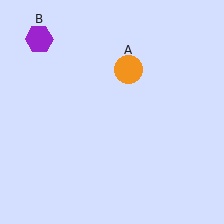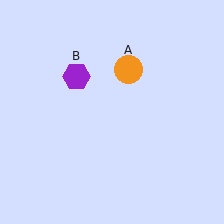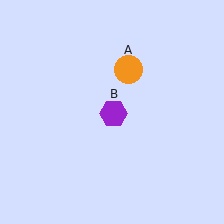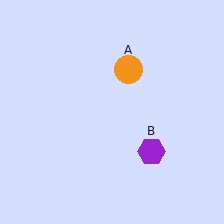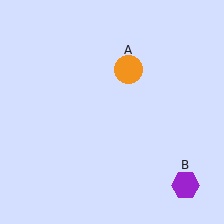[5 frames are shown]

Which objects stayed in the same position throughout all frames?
Orange circle (object A) remained stationary.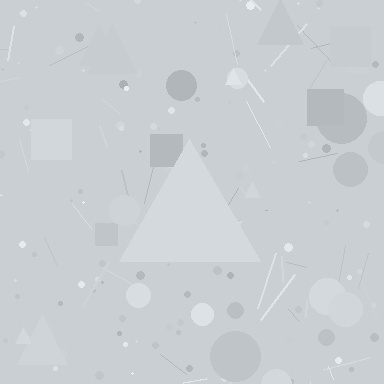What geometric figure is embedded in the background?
A triangle is embedded in the background.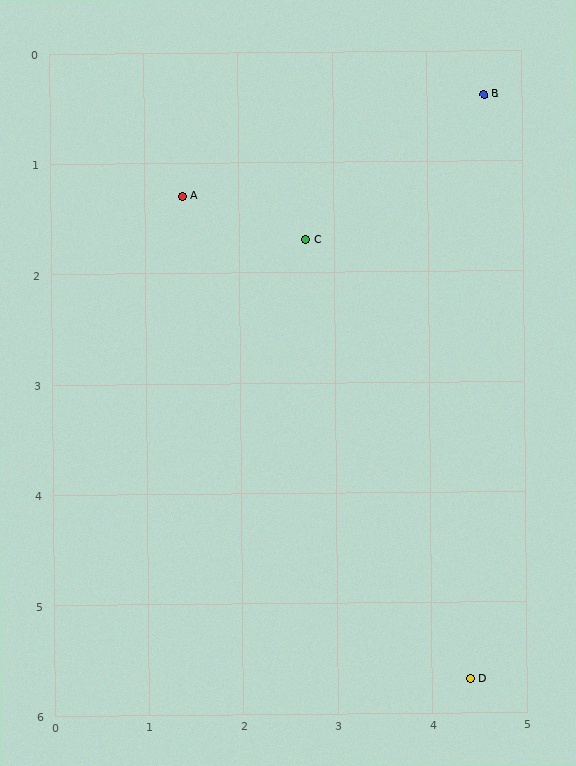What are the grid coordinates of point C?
Point C is at approximately (2.7, 1.7).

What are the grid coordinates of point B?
Point B is at approximately (4.6, 0.4).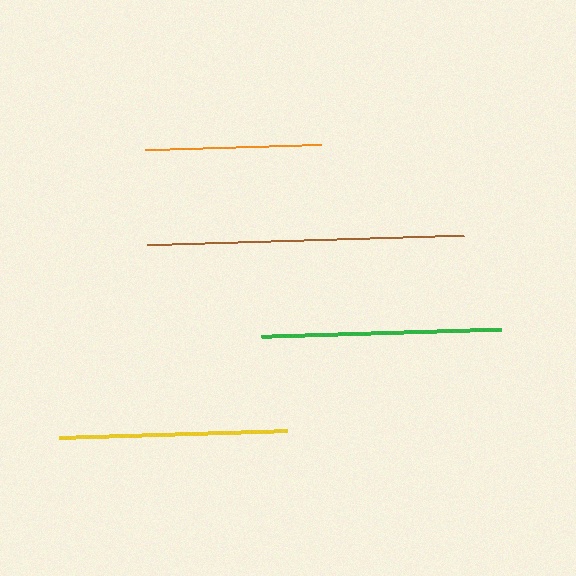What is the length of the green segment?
The green segment is approximately 241 pixels long.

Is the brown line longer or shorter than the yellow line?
The brown line is longer than the yellow line.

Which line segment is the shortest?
The orange line is the shortest at approximately 176 pixels.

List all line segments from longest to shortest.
From longest to shortest: brown, green, yellow, orange.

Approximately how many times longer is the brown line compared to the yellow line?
The brown line is approximately 1.4 times the length of the yellow line.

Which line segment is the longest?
The brown line is the longest at approximately 317 pixels.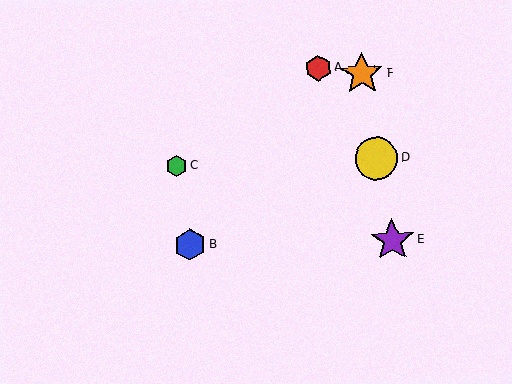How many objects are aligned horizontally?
2 objects (C, D) are aligned horizontally.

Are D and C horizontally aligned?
Yes, both are at y≈158.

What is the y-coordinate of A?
Object A is at y≈68.